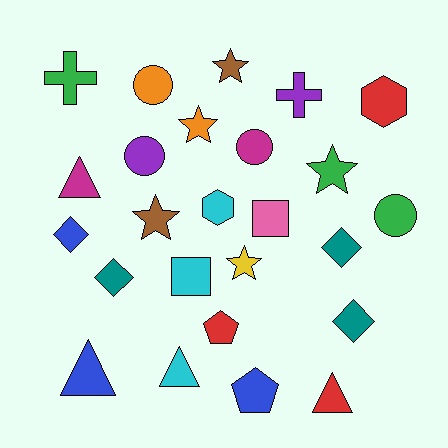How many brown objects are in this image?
There are 2 brown objects.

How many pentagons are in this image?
There are 2 pentagons.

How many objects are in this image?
There are 25 objects.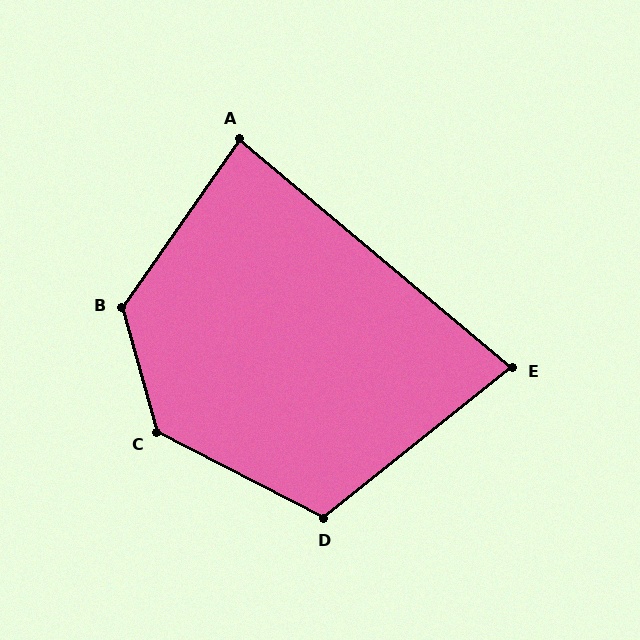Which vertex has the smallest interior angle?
E, at approximately 78 degrees.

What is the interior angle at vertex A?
Approximately 85 degrees (acute).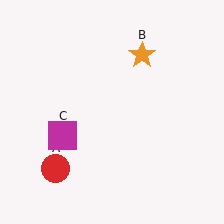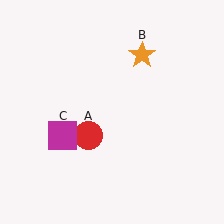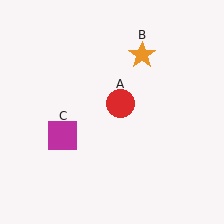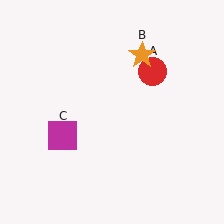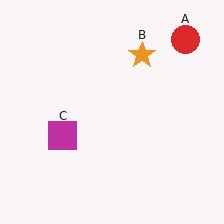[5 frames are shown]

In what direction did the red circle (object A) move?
The red circle (object A) moved up and to the right.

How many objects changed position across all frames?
1 object changed position: red circle (object A).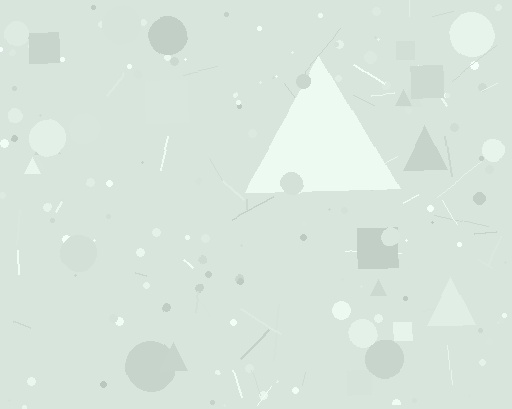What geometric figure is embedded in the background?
A triangle is embedded in the background.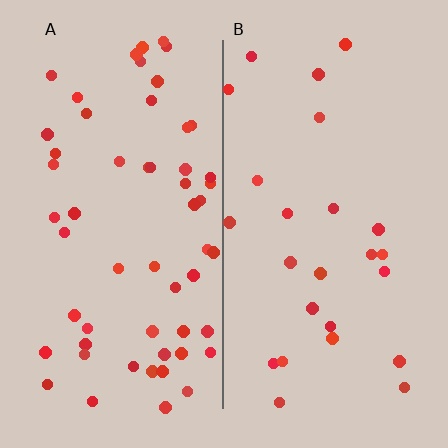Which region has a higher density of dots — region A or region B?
A (the left).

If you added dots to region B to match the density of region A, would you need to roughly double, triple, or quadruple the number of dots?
Approximately double.